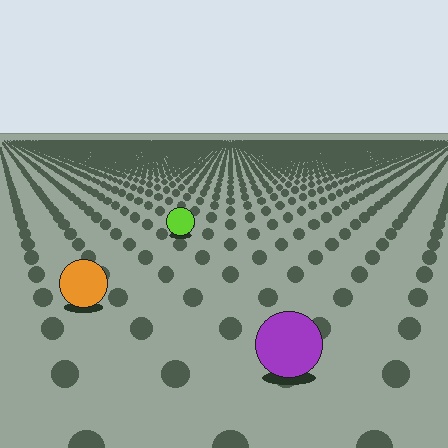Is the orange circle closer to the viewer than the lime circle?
Yes. The orange circle is closer — you can tell from the texture gradient: the ground texture is coarser near it.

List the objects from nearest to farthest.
From nearest to farthest: the purple circle, the orange circle, the lime circle.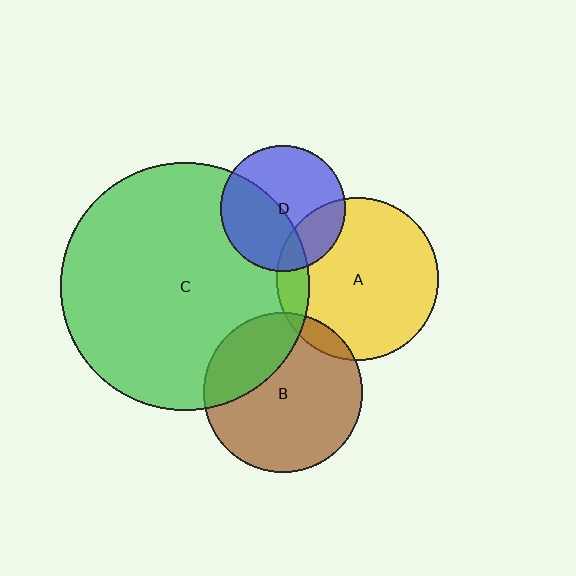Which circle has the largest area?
Circle C (green).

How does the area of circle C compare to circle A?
Approximately 2.3 times.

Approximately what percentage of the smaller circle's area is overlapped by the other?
Approximately 10%.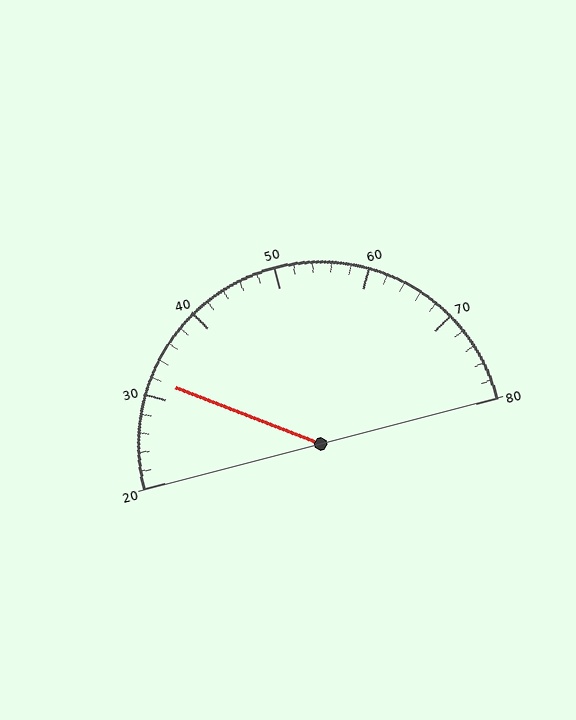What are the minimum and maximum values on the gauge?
The gauge ranges from 20 to 80.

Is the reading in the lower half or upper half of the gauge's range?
The reading is in the lower half of the range (20 to 80).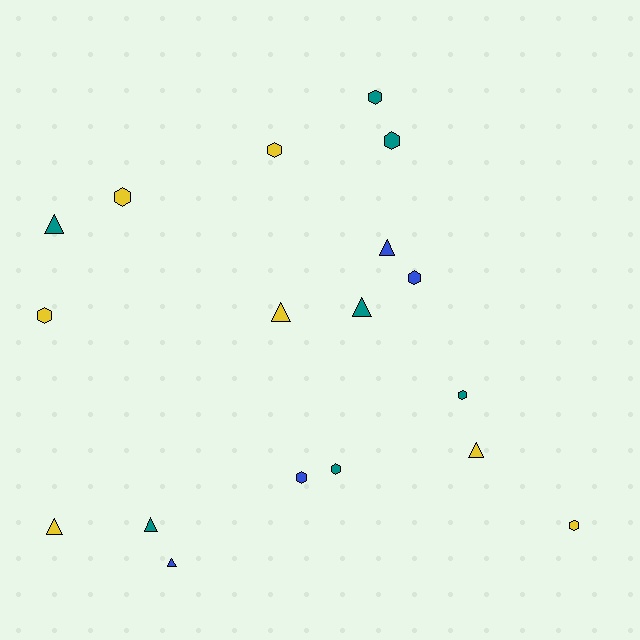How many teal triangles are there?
There are 3 teal triangles.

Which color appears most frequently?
Teal, with 7 objects.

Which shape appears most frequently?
Hexagon, with 10 objects.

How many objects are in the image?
There are 18 objects.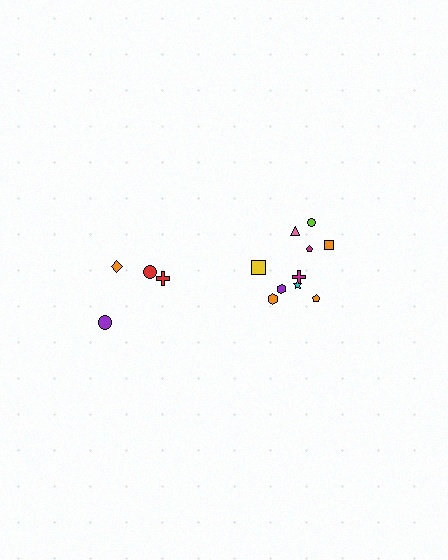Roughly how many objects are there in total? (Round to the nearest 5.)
Roughly 15 objects in total.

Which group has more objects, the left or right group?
The right group.